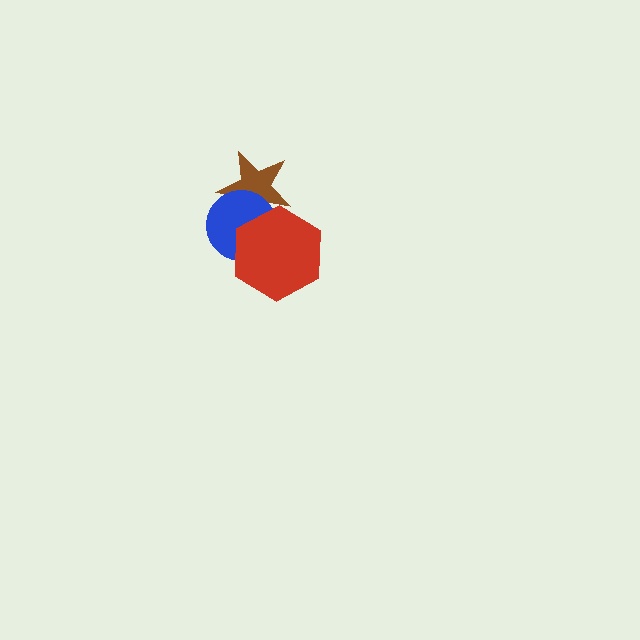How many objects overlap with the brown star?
2 objects overlap with the brown star.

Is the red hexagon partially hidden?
No, no other shape covers it.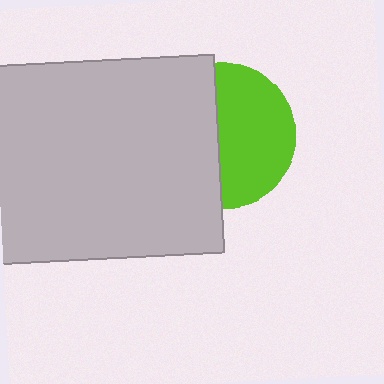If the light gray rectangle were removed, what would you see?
You would see the complete lime circle.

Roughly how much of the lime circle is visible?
About half of it is visible (roughly 53%).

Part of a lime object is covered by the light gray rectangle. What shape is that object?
It is a circle.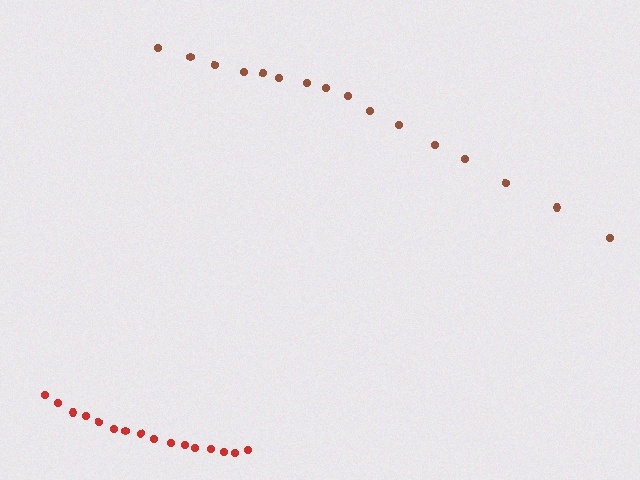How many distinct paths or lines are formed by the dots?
There are 2 distinct paths.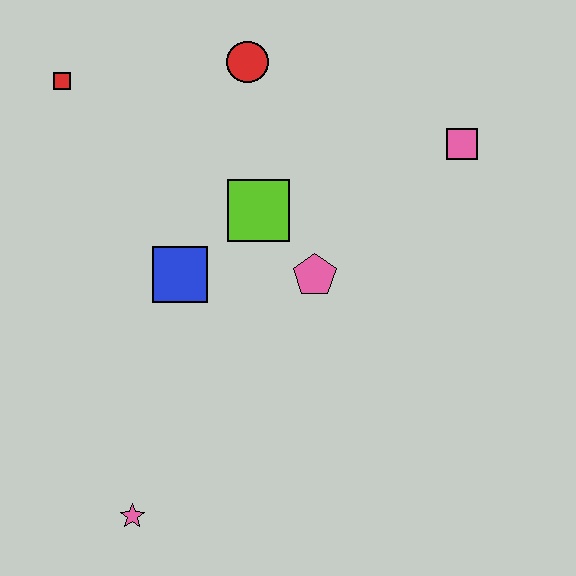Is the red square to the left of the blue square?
Yes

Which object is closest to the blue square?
The lime square is closest to the blue square.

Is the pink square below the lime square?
No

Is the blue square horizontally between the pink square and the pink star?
Yes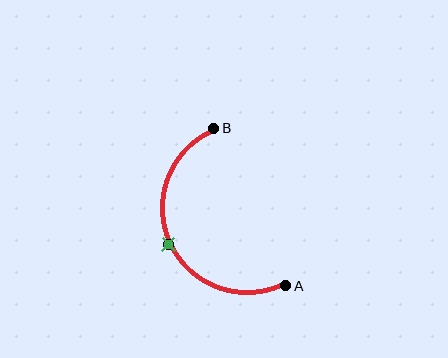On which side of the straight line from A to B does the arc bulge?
The arc bulges to the left of the straight line connecting A and B.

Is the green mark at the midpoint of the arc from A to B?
Yes. The green mark lies on the arc at equal arc-length from both A and B — it is the arc midpoint.